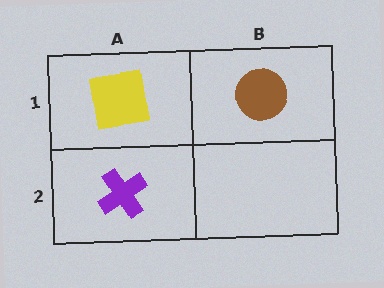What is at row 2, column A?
A purple cross.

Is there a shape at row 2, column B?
No, that cell is empty.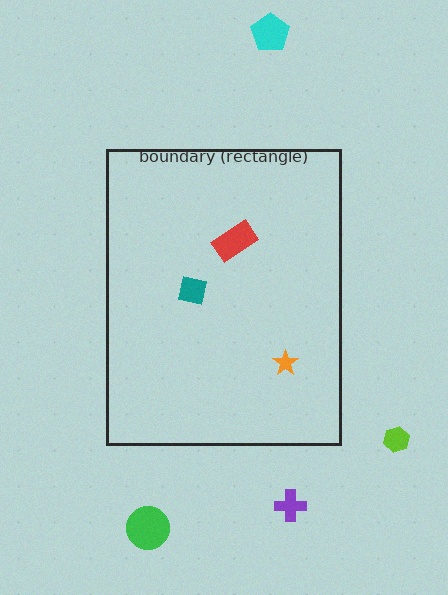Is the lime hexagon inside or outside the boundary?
Outside.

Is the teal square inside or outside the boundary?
Inside.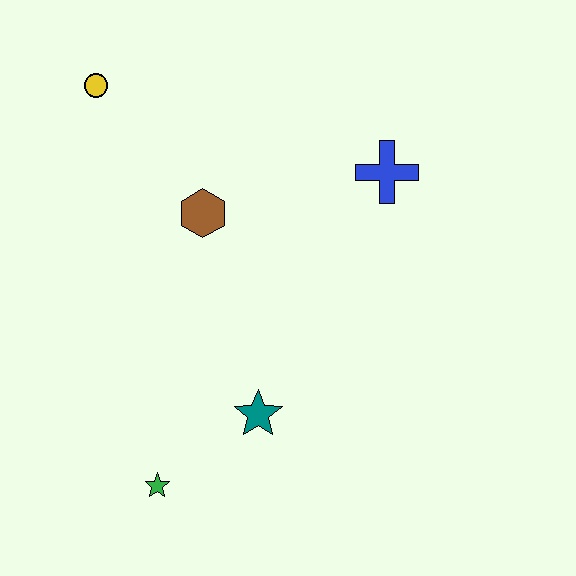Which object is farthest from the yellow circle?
The green star is farthest from the yellow circle.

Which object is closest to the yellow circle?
The brown hexagon is closest to the yellow circle.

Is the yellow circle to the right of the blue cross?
No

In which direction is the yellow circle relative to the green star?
The yellow circle is above the green star.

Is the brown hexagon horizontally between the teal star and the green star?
Yes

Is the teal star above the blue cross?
No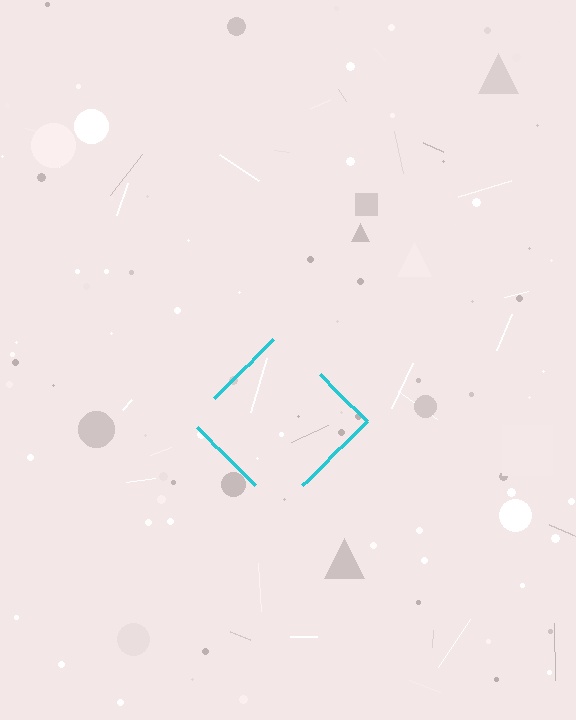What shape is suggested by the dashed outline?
The dashed outline suggests a diamond.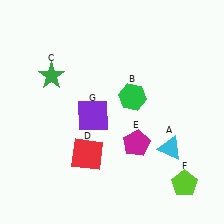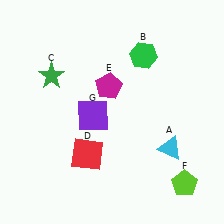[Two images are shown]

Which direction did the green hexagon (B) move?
The green hexagon (B) moved up.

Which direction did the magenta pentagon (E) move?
The magenta pentagon (E) moved up.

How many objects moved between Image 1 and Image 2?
2 objects moved between the two images.